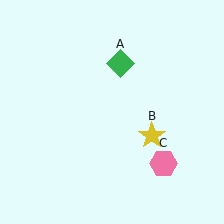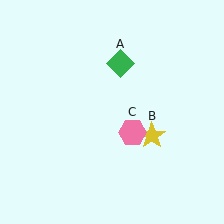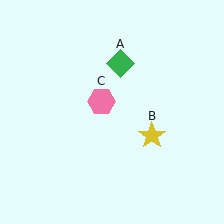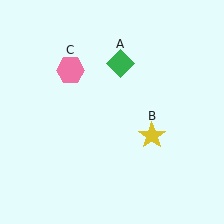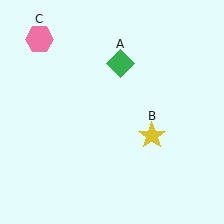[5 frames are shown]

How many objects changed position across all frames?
1 object changed position: pink hexagon (object C).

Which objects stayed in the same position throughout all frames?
Green diamond (object A) and yellow star (object B) remained stationary.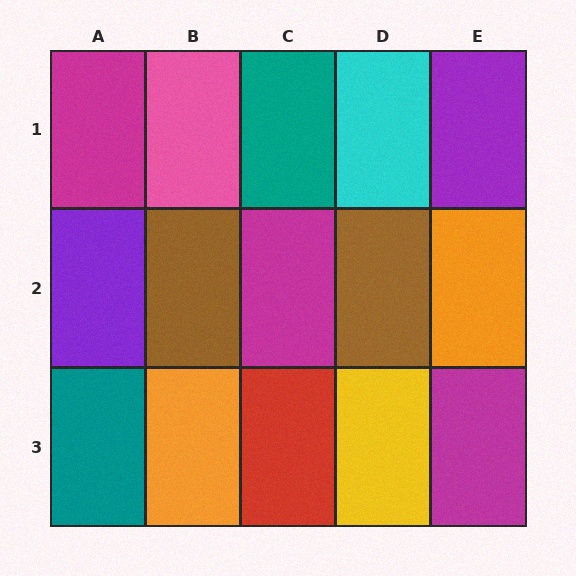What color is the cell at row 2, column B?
Brown.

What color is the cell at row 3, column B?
Orange.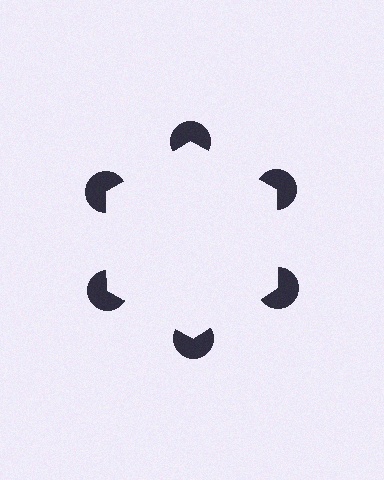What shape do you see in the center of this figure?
An illusory hexagon — its edges are inferred from the aligned wedge cuts in the pac-man discs, not physically drawn.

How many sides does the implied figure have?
6 sides.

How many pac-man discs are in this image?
There are 6 — one at each vertex of the illusory hexagon.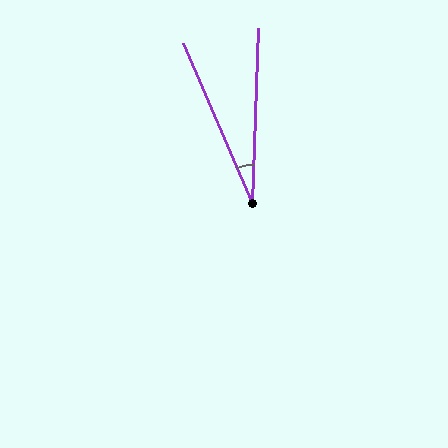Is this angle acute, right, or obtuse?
It is acute.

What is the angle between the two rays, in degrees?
Approximately 25 degrees.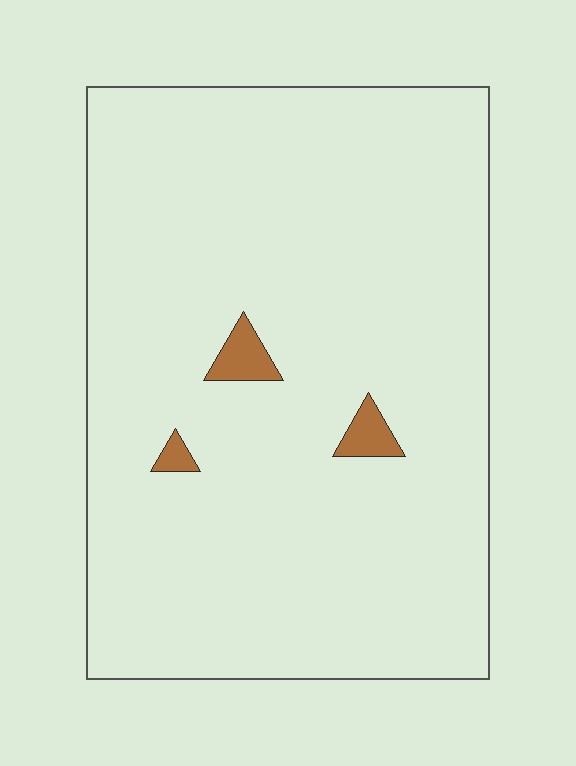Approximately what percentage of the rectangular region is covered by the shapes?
Approximately 5%.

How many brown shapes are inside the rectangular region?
3.